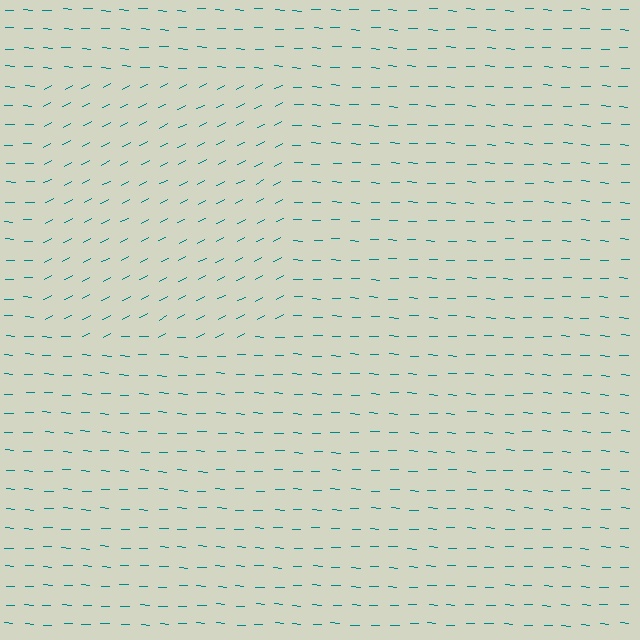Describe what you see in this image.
The image is filled with small teal line segments. A rectangle region in the image has lines oriented differently from the surrounding lines, creating a visible texture boundary.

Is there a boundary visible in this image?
Yes, there is a texture boundary formed by a change in line orientation.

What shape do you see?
I see a rectangle.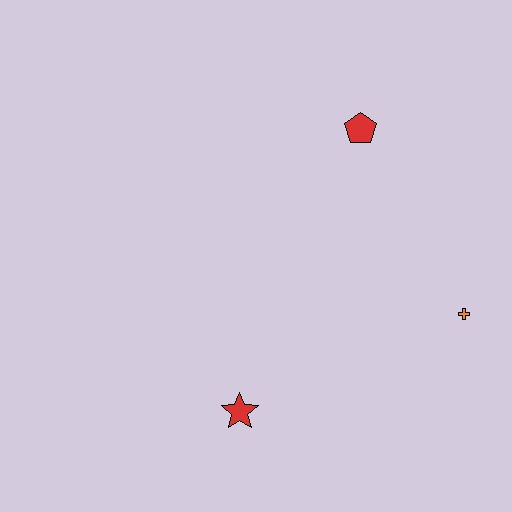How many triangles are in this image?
There are no triangles.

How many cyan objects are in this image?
There are no cyan objects.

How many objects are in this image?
There are 3 objects.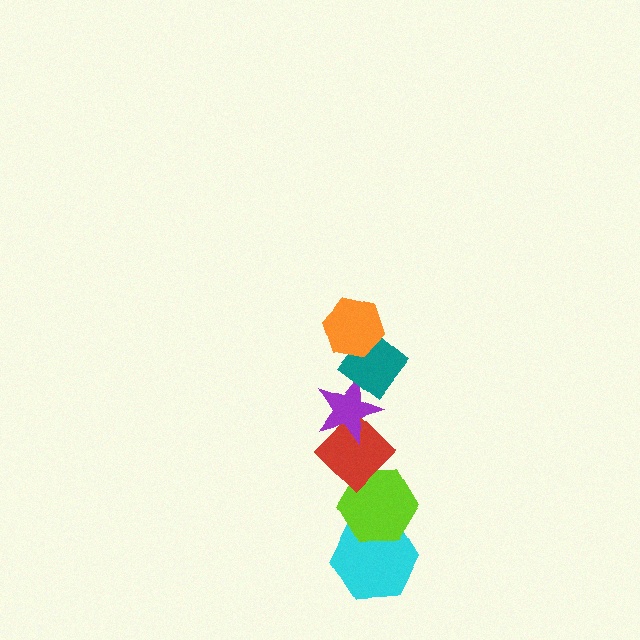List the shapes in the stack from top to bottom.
From top to bottom: the orange hexagon, the teal diamond, the purple star, the red diamond, the lime hexagon, the cyan hexagon.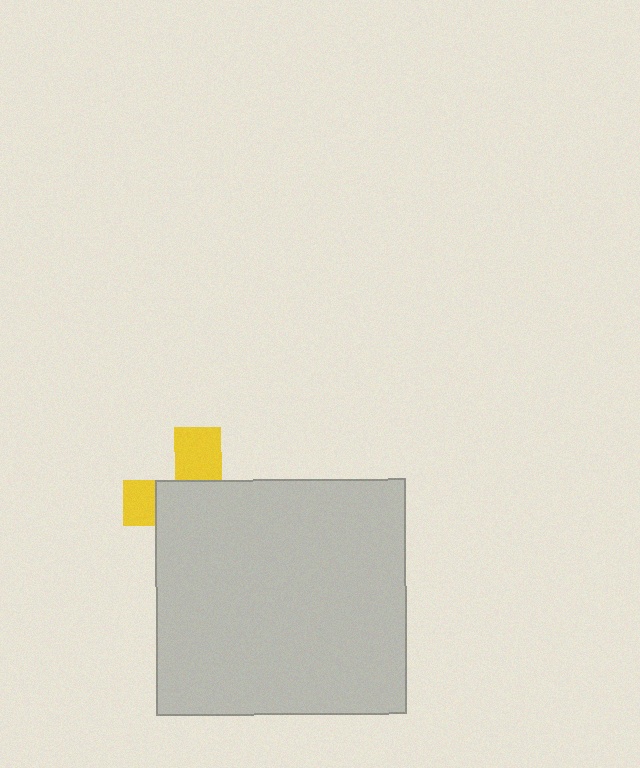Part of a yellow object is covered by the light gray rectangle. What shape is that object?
It is a cross.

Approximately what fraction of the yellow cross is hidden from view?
Roughly 66% of the yellow cross is hidden behind the light gray rectangle.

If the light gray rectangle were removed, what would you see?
You would see the complete yellow cross.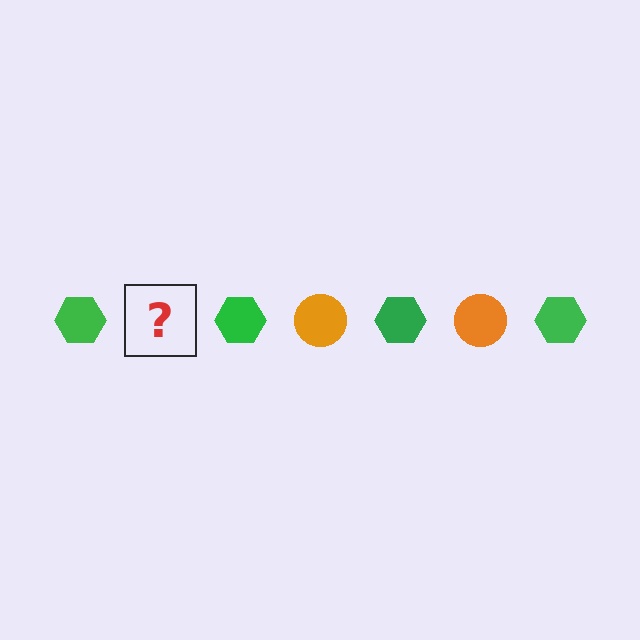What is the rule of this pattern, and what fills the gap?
The rule is that the pattern alternates between green hexagon and orange circle. The gap should be filled with an orange circle.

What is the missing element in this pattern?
The missing element is an orange circle.